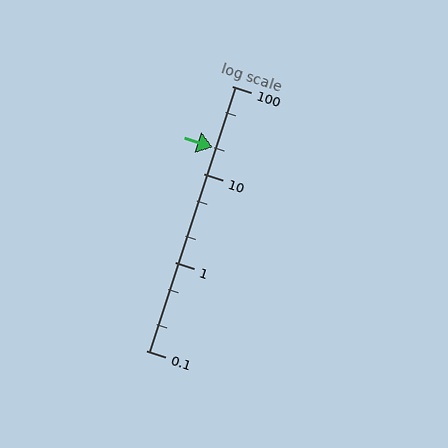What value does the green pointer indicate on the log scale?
The pointer indicates approximately 20.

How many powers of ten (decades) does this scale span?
The scale spans 3 decades, from 0.1 to 100.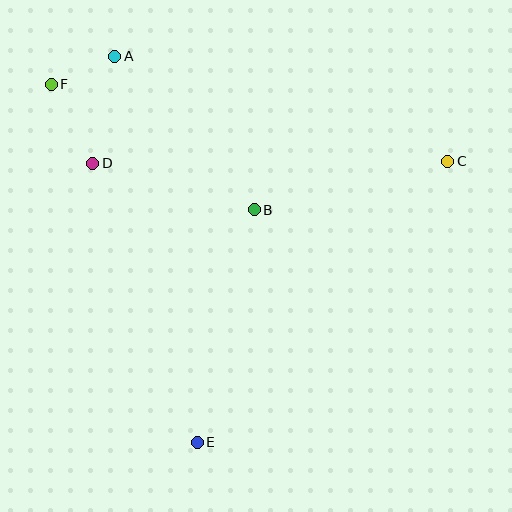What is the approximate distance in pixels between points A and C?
The distance between A and C is approximately 349 pixels.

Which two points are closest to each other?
Points A and F are closest to each other.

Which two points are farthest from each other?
Points C and F are farthest from each other.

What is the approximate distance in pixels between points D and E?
The distance between D and E is approximately 298 pixels.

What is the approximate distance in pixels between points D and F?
The distance between D and F is approximately 89 pixels.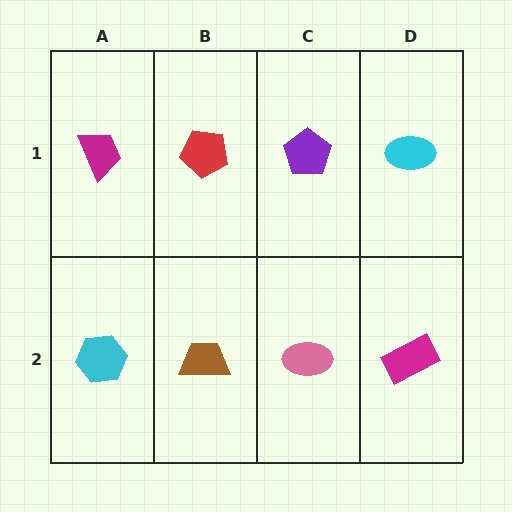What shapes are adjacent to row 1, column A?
A cyan hexagon (row 2, column A), a red pentagon (row 1, column B).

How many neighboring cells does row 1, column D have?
2.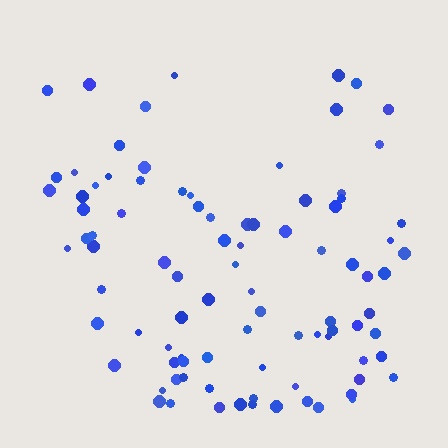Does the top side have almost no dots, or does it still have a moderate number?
Still a moderate number, just noticeably fewer than the bottom.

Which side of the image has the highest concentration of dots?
The bottom.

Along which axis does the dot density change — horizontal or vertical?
Vertical.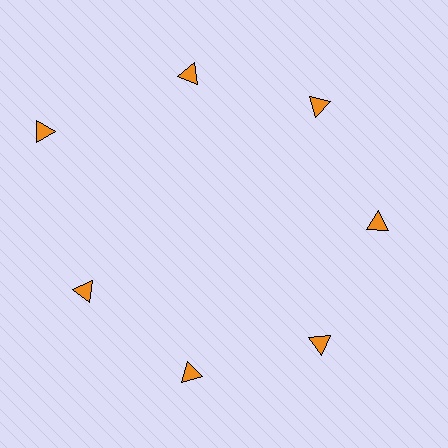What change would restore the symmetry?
The symmetry would be restored by moving it inward, back onto the ring so that all 7 triangles sit at equal angles and equal distance from the center.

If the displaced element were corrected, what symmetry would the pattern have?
It would have 7-fold rotational symmetry — the pattern would map onto itself every 51 degrees.